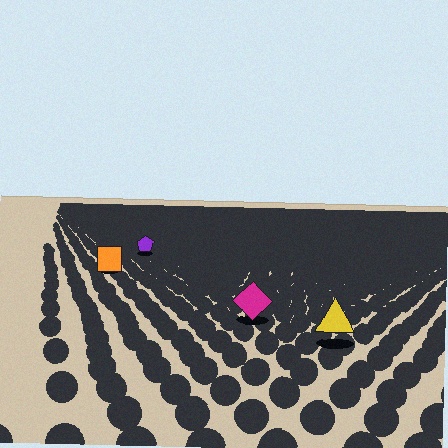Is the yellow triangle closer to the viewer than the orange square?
Yes. The yellow triangle is closer — you can tell from the texture gradient: the ground texture is coarser near it.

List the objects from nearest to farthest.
From nearest to farthest: the yellow triangle, the magenta diamond, the orange square, the purple pentagon.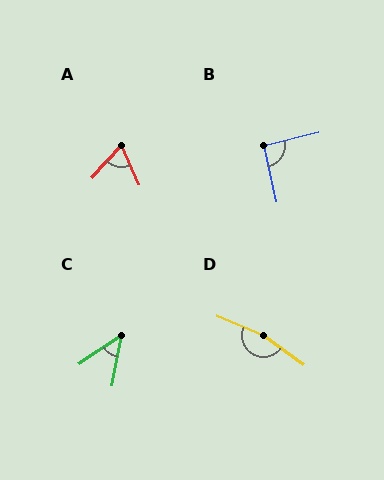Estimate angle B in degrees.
Approximately 91 degrees.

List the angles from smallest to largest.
C (45°), A (66°), B (91°), D (166°).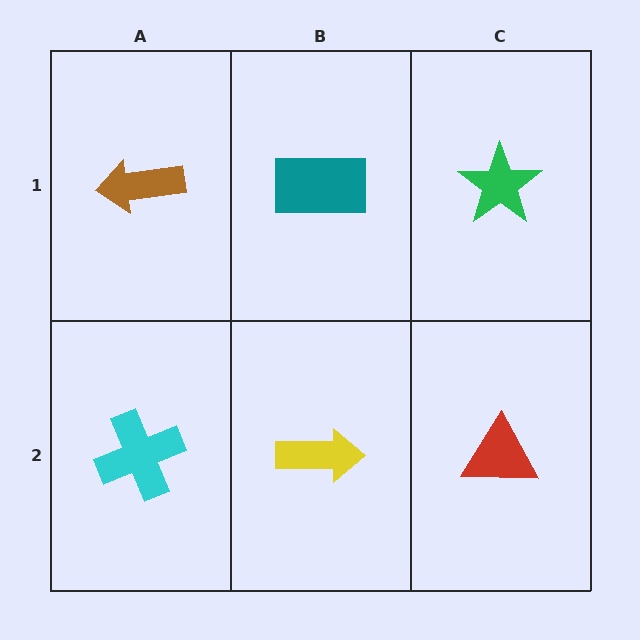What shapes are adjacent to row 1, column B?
A yellow arrow (row 2, column B), a brown arrow (row 1, column A), a green star (row 1, column C).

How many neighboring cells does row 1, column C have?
2.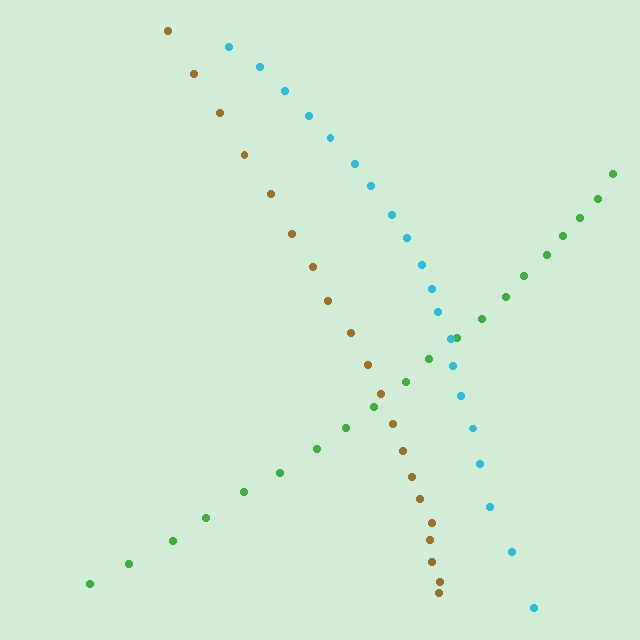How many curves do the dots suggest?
There are 3 distinct paths.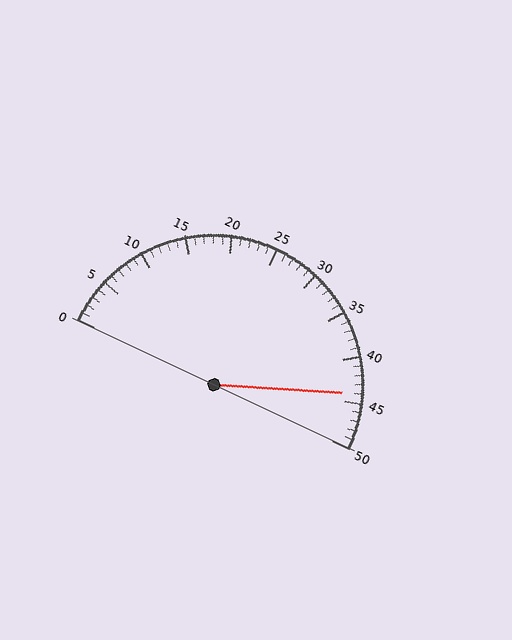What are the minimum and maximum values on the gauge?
The gauge ranges from 0 to 50.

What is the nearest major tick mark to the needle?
The nearest major tick mark is 45.